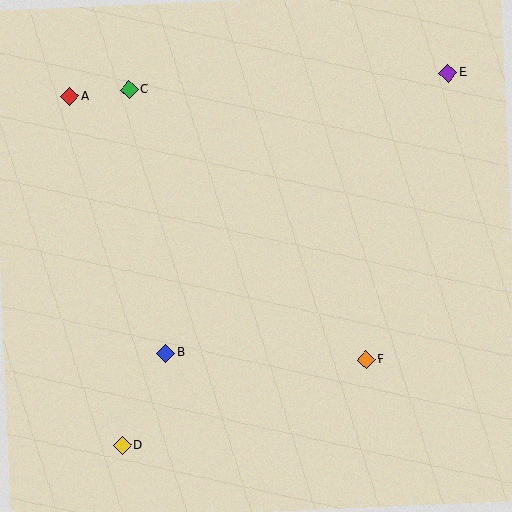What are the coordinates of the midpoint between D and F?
The midpoint between D and F is at (244, 403).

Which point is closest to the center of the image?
Point B at (166, 353) is closest to the center.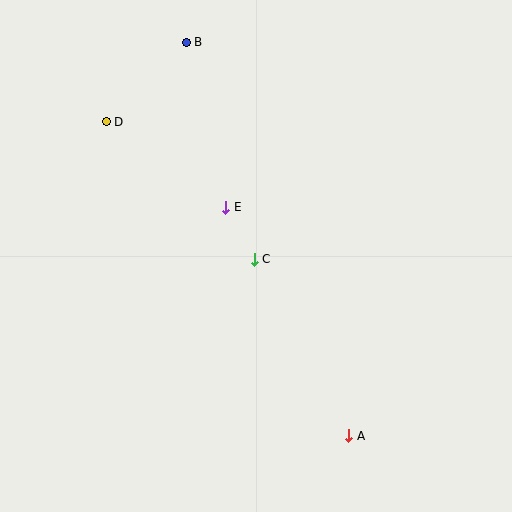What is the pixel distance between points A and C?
The distance between A and C is 200 pixels.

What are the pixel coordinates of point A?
Point A is at (349, 436).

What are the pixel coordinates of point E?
Point E is at (226, 207).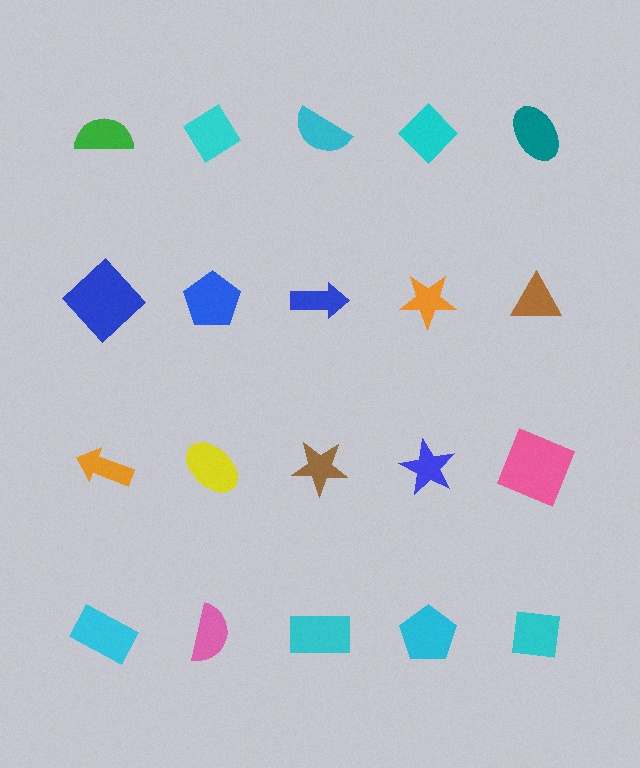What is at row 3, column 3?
A brown star.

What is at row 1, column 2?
A cyan diamond.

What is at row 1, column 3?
A cyan semicircle.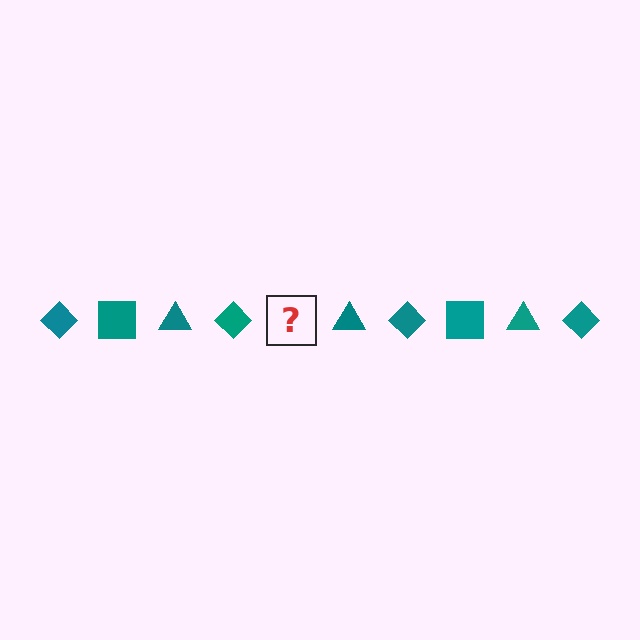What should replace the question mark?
The question mark should be replaced with a teal square.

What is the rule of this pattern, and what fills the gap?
The rule is that the pattern cycles through diamond, square, triangle shapes in teal. The gap should be filled with a teal square.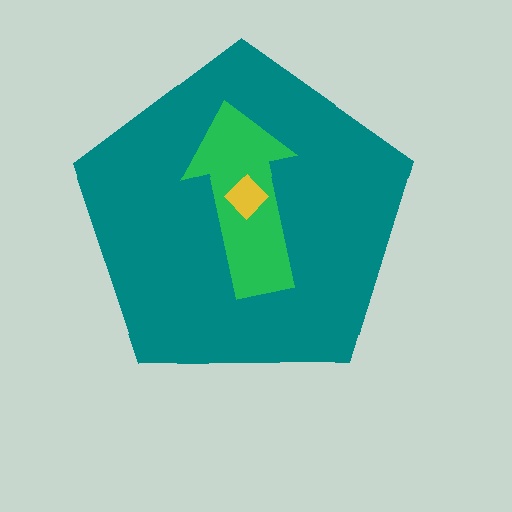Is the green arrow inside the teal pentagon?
Yes.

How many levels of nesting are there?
3.